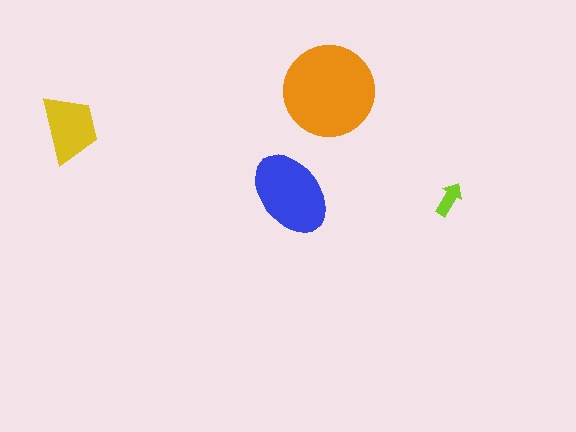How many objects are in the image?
There are 4 objects in the image.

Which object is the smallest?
The lime arrow.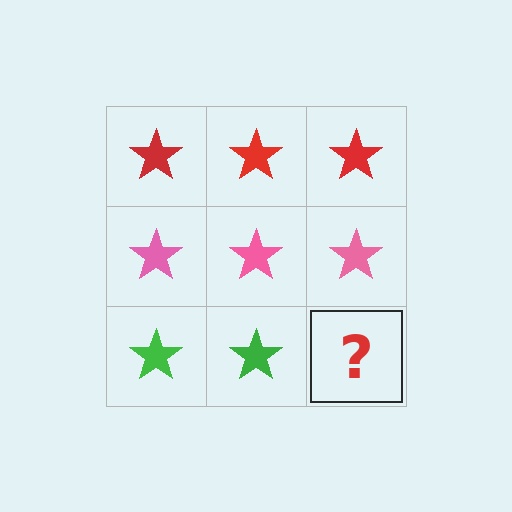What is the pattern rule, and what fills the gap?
The rule is that each row has a consistent color. The gap should be filled with a green star.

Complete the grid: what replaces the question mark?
The question mark should be replaced with a green star.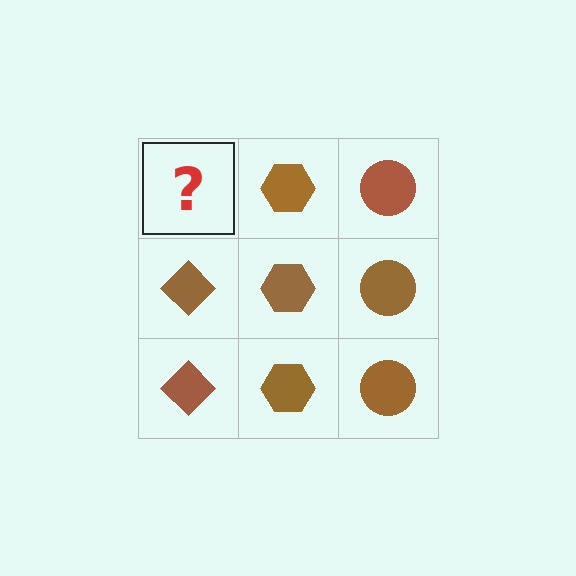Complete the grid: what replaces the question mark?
The question mark should be replaced with a brown diamond.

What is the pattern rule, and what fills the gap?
The rule is that each column has a consistent shape. The gap should be filled with a brown diamond.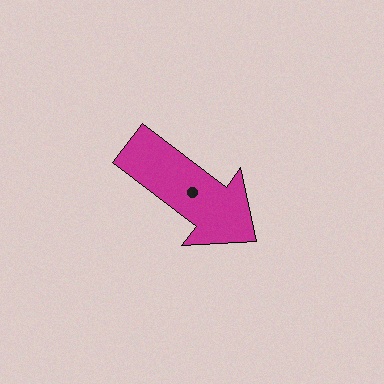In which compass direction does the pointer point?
Southeast.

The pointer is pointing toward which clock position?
Roughly 4 o'clock.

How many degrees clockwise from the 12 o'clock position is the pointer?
Approximately 127 degrees.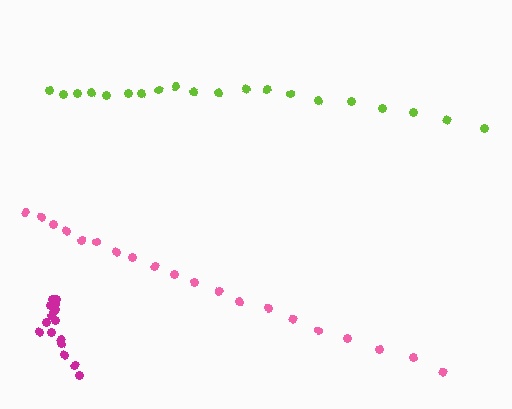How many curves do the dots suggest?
There are 3 distinct paths.